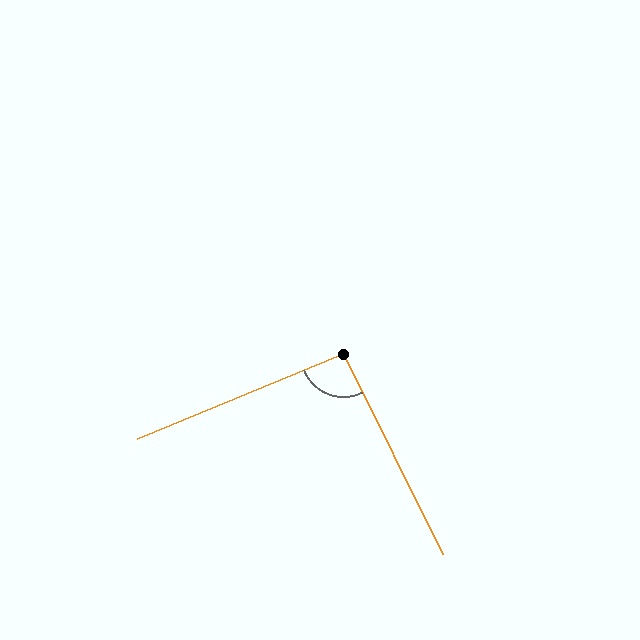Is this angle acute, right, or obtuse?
It is approximately a right angle.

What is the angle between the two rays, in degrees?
Approximately 94 degrees.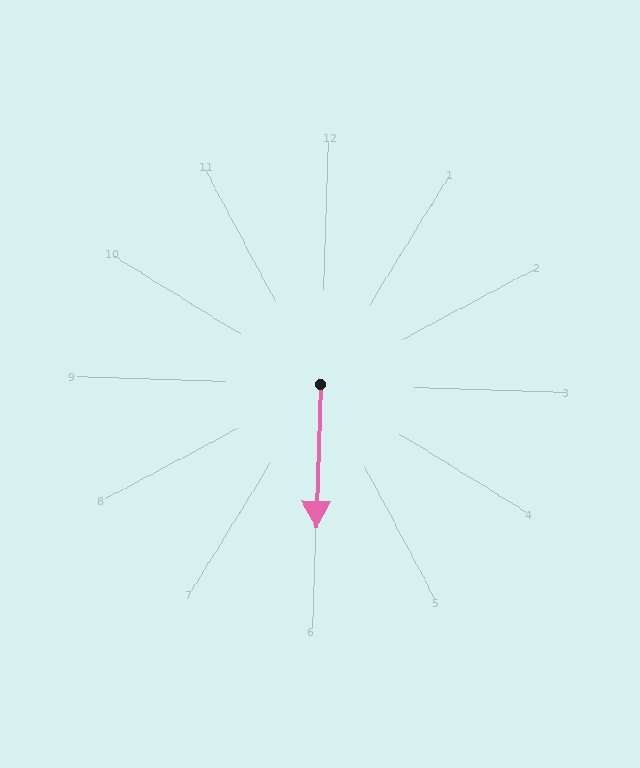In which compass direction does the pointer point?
South.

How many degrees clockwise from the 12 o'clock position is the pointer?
Approximately 180 degrees.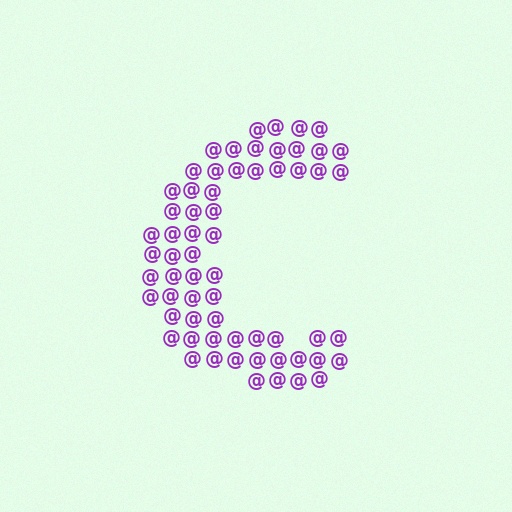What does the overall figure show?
The overall figure shows the letter C.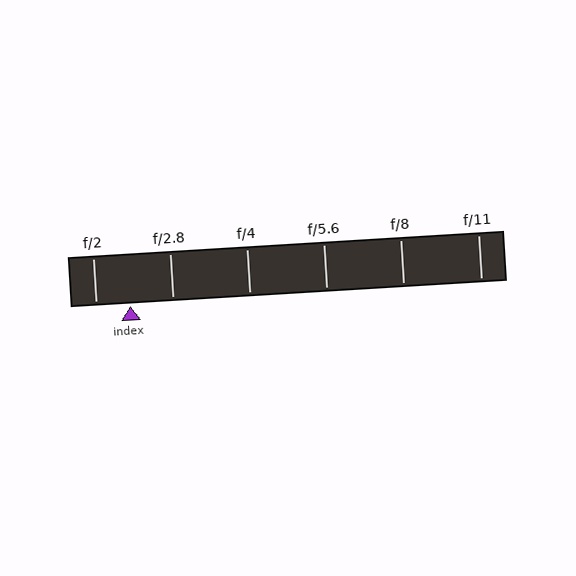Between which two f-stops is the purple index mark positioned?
The index mark is between f/2 and f/2.8.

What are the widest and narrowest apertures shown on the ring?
The widest aperture shown is f/2 and the narrowest is f/11.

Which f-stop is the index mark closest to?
The index mark is closest to f/2.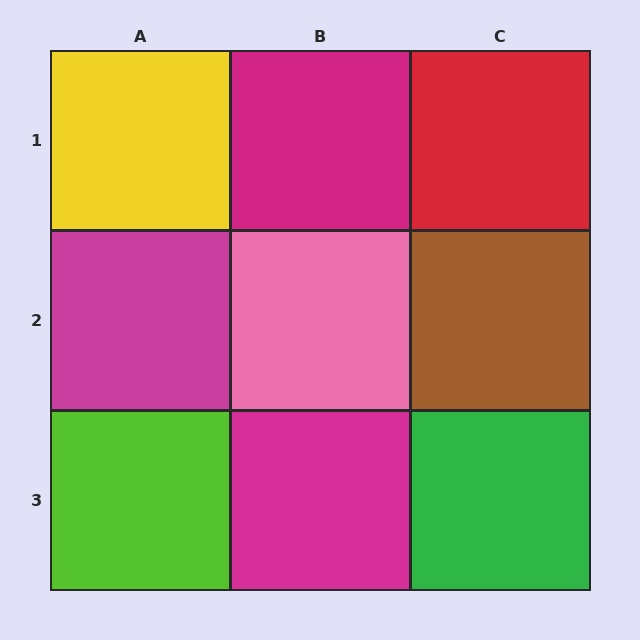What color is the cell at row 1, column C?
Red.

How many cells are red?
1 cell is red.